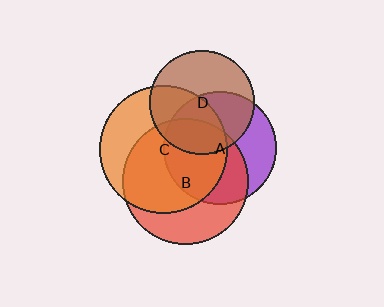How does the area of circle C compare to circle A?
Approximately 1.3 times.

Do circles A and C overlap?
Yes.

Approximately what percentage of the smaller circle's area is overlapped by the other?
Approximately 50%.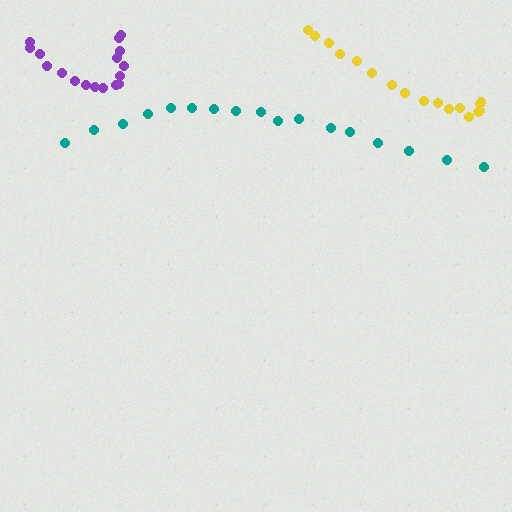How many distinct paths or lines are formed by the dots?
There are 3 distinct paths.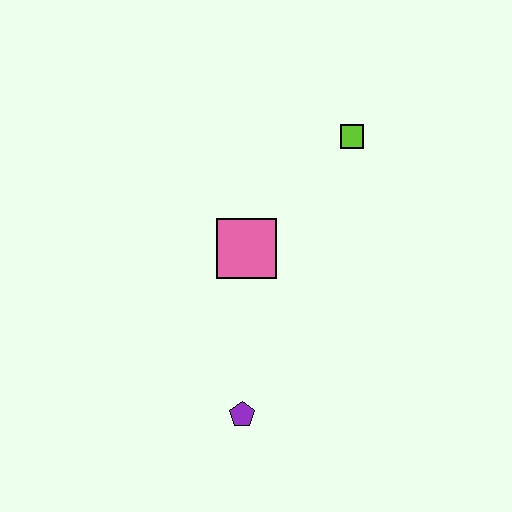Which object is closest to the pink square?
The lime square is closest to the pink square.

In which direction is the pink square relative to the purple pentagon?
The pink square is above the purple pentagon.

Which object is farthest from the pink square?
The purple pentagon is farthest from the pink square.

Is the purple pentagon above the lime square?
No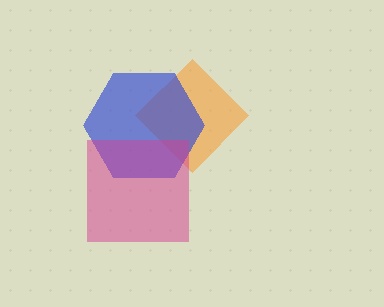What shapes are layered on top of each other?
The layered shapes are: an orange diamond, a blue hexagon, a magenta square.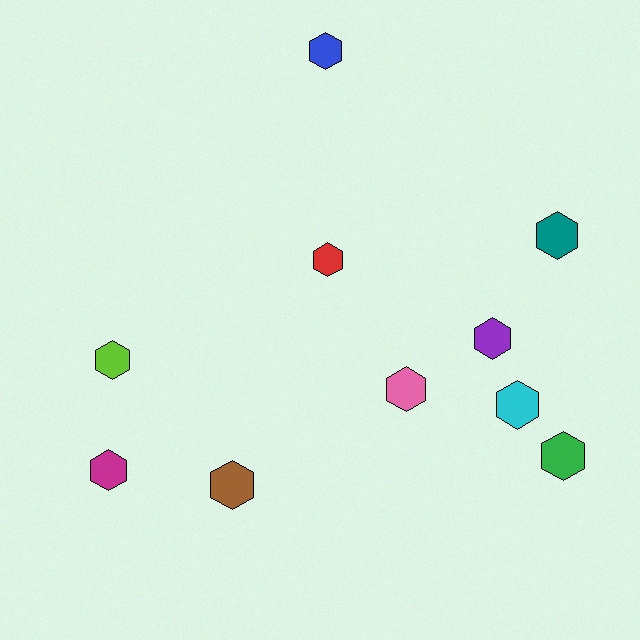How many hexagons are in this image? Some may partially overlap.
There are 10 hexagons.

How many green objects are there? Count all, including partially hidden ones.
There is 1 green object.